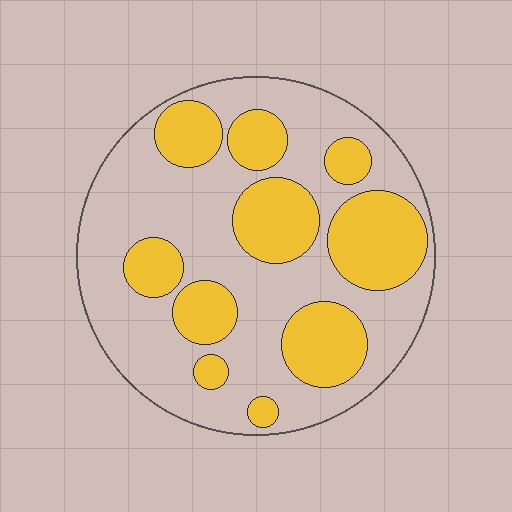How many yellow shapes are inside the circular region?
10.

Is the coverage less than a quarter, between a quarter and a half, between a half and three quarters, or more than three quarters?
Between a quarter and a half.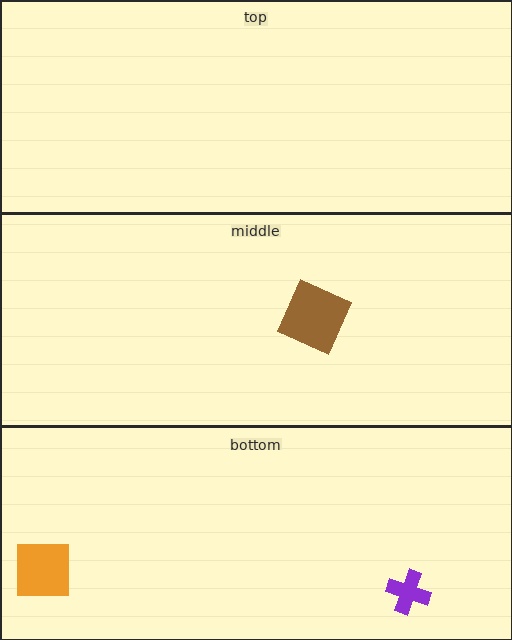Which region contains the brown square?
The middle region.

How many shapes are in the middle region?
1.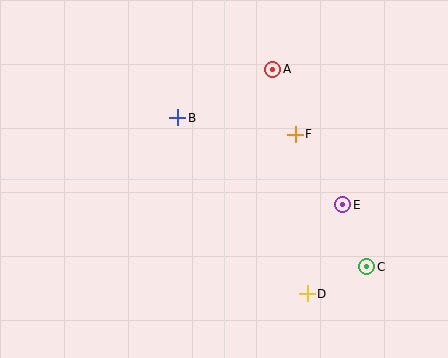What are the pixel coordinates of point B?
Point B is at (178, 118).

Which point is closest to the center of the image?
Point B at (178, 118) is closest to the center.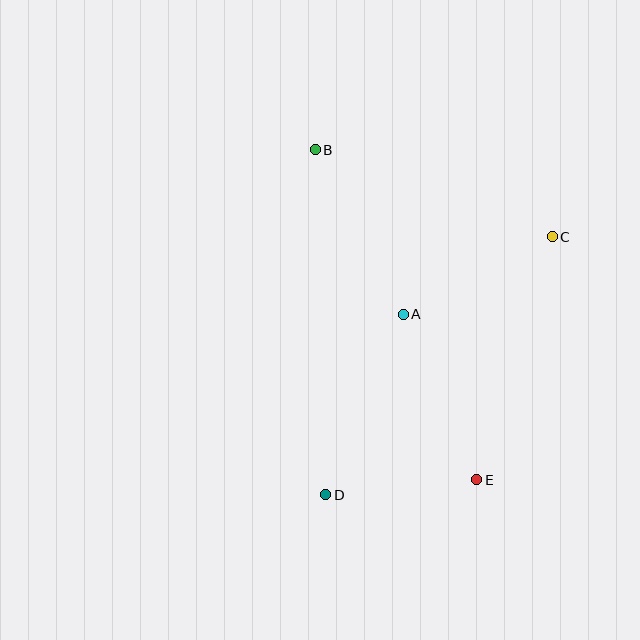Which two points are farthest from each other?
Points B and E are farthest from each other.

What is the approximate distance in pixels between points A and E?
The distance between A and E is approximately 181 pixels.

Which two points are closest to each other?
Points D and E are closest to each other.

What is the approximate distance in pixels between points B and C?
The distance between B and C is approximately 253 pixels.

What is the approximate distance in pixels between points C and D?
The distance between C and D is approximately 343 pixels.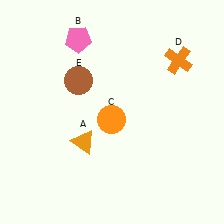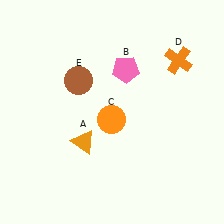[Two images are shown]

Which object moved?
The pink pentagon (B) moved right.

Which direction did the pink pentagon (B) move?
The pink pentagon (B) moved right.